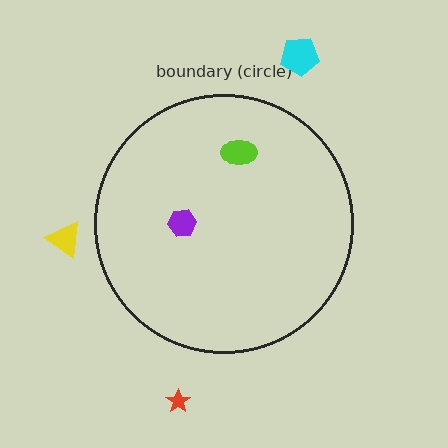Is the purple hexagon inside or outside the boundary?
Inside.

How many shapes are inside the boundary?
2 inside, 3 outside.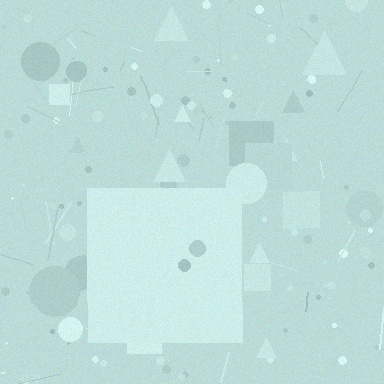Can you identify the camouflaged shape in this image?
The camouflaged shape is a square.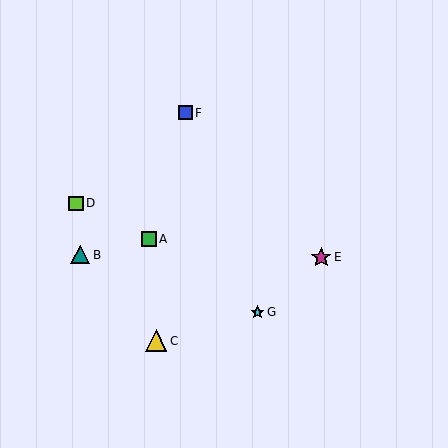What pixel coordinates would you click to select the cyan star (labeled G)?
Click at (257, 312) to select the cyan star G.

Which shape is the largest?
The yellow triangle (labeled C) is the largest.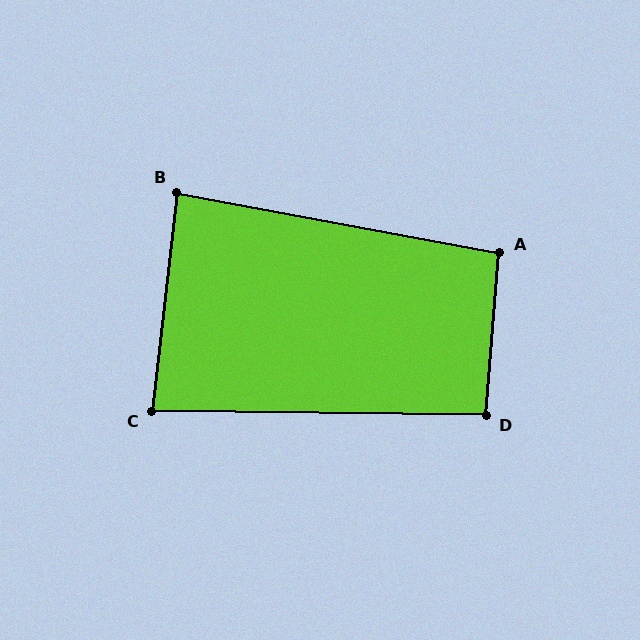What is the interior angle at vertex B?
Approximately 86 degrees (approximately right).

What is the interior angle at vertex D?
Approximately 94 degrees (approximately right).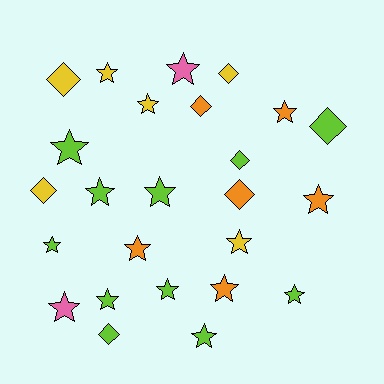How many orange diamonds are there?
There are 2 orange diamonds.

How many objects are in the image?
There are 25 objects.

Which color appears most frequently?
Lime, with 11 objects.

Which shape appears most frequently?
Star, with 17 objects.